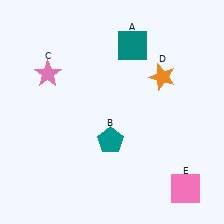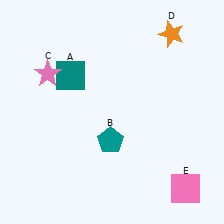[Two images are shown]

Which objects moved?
The objects that moved are: the teal square (A), the orange star (D).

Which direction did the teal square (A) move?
The teal square (A) moved left.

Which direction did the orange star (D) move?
The orange star (D) moved up.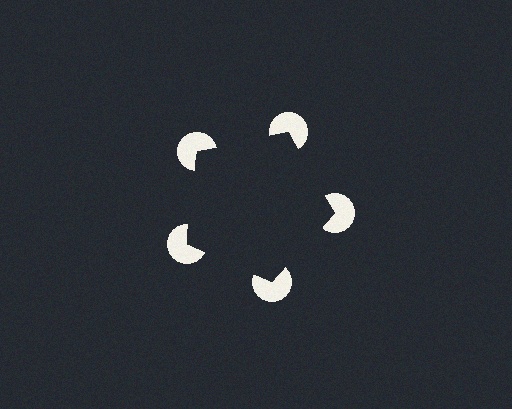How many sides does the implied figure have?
5 sides.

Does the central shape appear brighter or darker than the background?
It typically appears slightly darker than the background, even though no actual brightness change is drawn.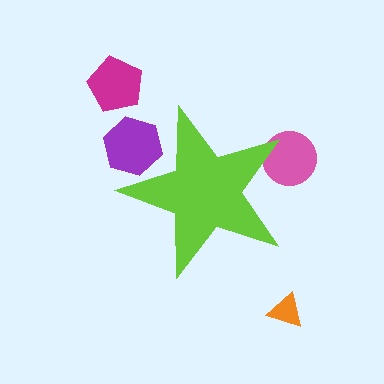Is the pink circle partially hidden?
Yes, the pink circle is partially hidden behind the lime star.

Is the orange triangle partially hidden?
No, the orange triangle is fully visible.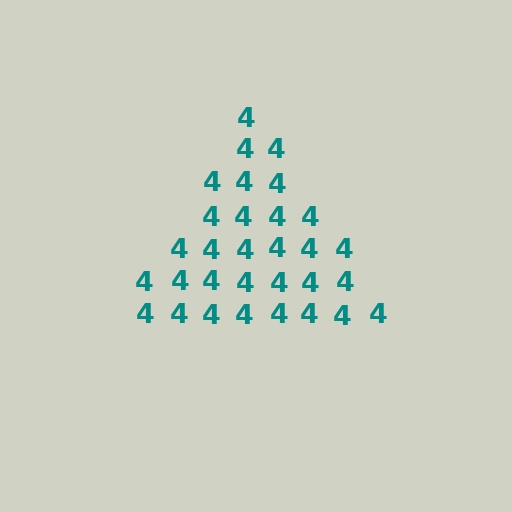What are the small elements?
The small elements are digit 4's.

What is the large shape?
The large shape is a triangle.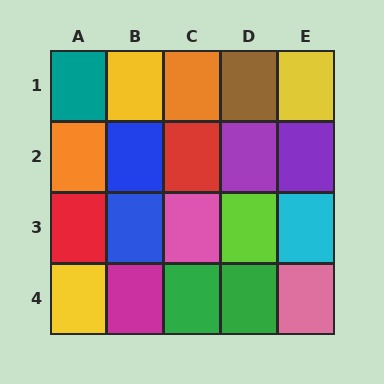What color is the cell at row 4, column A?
Yellow.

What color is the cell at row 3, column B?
Blue.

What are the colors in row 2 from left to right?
Orange, blue, red, purple, purple.